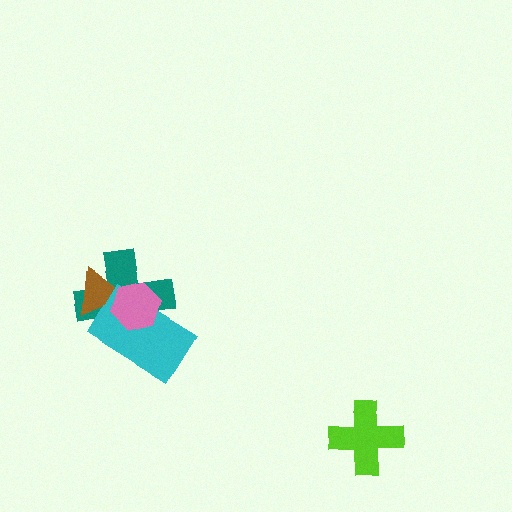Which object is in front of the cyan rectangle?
The pink hexagon is in front of the cyan rectangle.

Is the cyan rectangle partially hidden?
Yes, it is partially covered by another shape.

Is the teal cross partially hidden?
Yes, it is partially covered by another shape.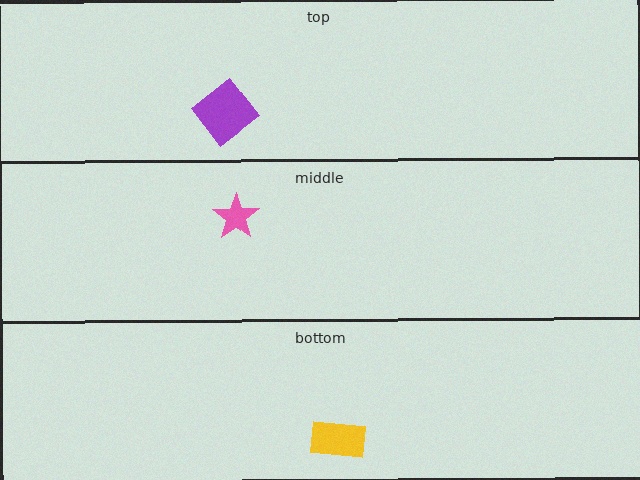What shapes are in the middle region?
The pink star.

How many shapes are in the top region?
1.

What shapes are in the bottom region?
The yellow rectangle.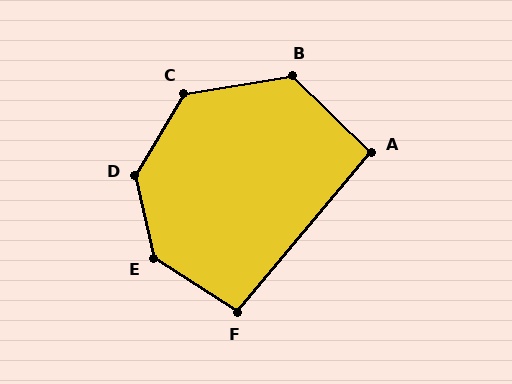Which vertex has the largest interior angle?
D, at approximately 137 degrees.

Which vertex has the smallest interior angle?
A, at approximately 94 degrees.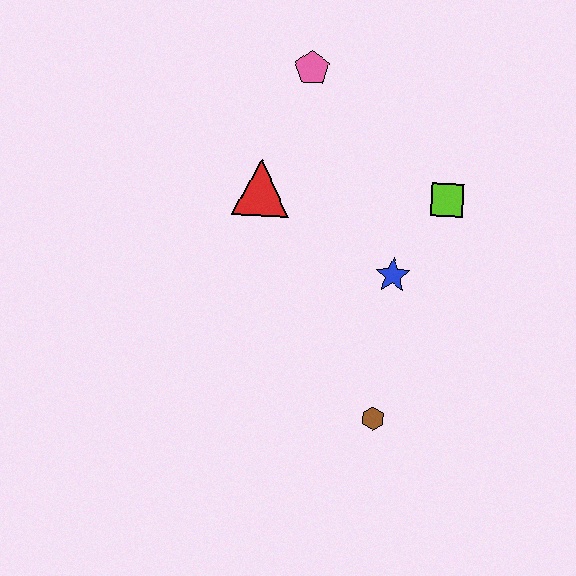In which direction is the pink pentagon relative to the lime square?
The pink pentagon is to the left of the lime square.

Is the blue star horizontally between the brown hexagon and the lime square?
Yes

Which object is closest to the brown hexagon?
The blue star is closest to the brown hexagon.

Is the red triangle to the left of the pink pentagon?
Yes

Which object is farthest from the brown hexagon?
The pink pentagon is farthest from the brown hexagon.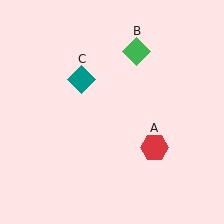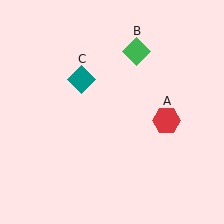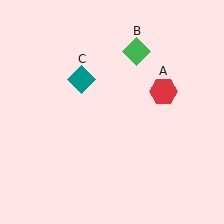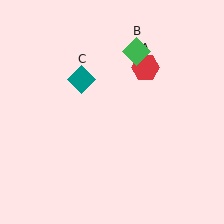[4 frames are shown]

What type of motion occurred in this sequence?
The red hexagon (object A) rotated counterclockwise around the center of the scene.